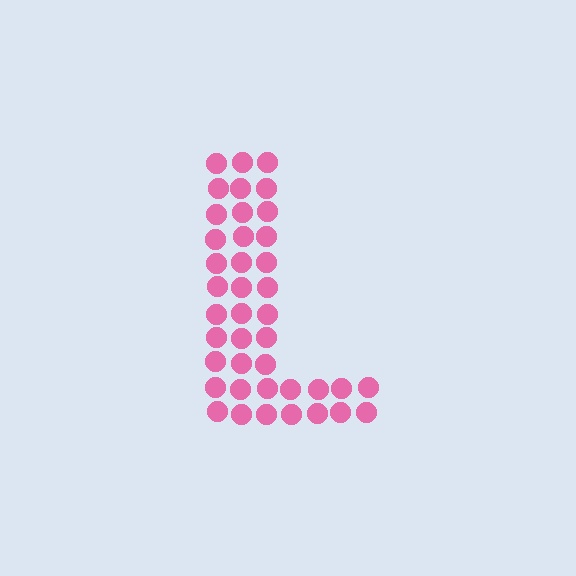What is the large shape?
The large shape is the letter L.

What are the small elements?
The small elements are circles.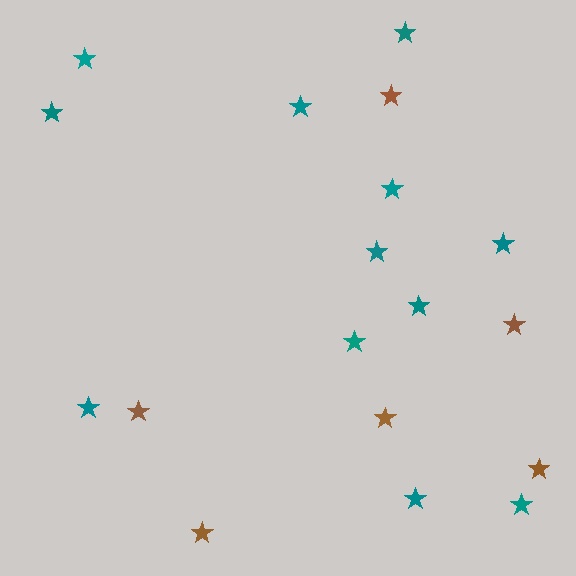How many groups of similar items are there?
There are 2 groups: one group of brown stars (6) and one group of teal stars (12).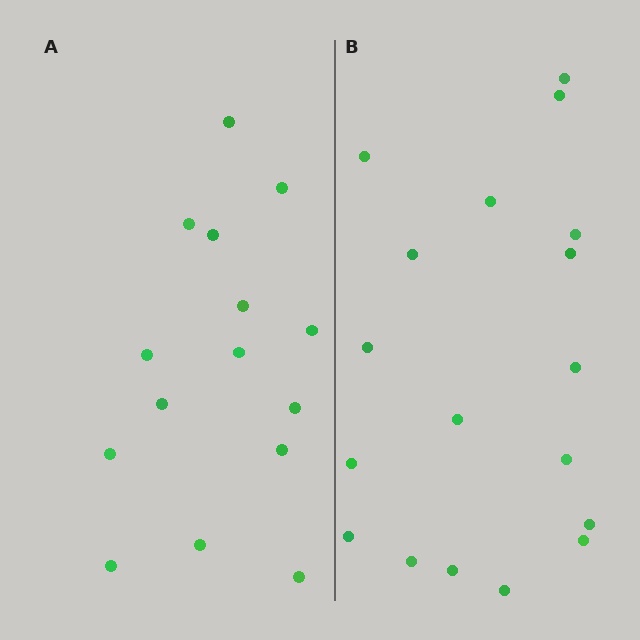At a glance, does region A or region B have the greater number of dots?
Region B (the right region) has more dots.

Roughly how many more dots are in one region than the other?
Region B has just a few more — roughly 2 or 3 more dots than region A.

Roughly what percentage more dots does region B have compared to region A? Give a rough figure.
About 20% more.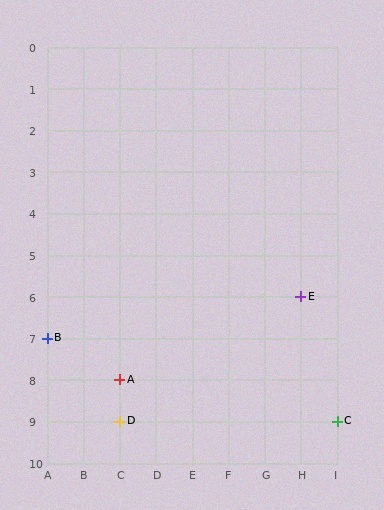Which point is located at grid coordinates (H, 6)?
Point E is at (H, 6).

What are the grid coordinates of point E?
Point E is at grid coordinates (H, 6).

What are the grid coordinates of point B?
Point B is at grid coordinates (A, 7).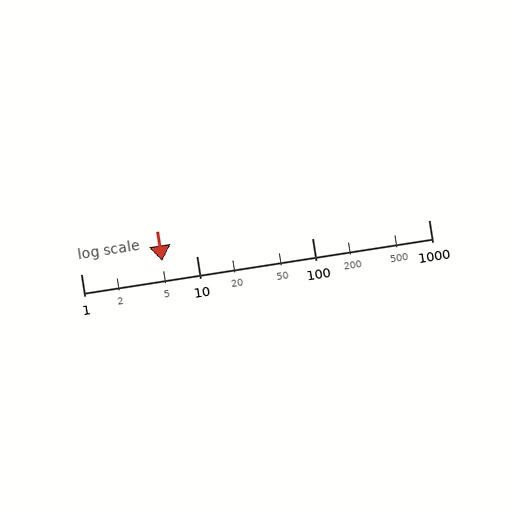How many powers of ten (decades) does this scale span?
The scale spans 3 decades, from 1 to 1000.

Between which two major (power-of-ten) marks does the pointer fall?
The pointer is between 1 and 10.